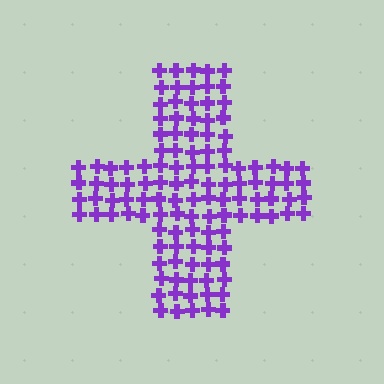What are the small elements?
The small elements are crosses.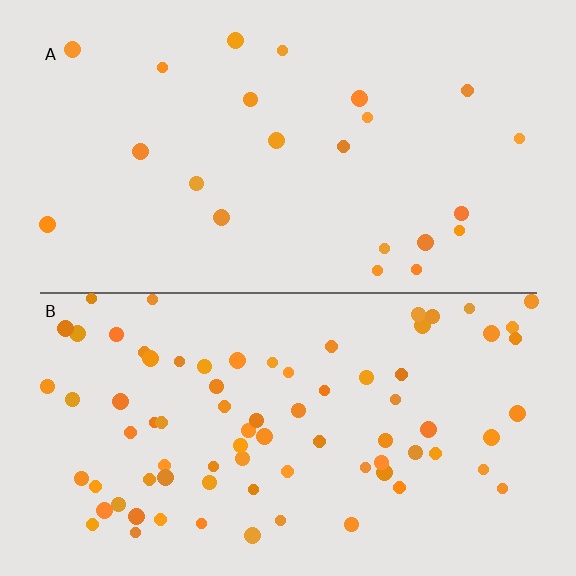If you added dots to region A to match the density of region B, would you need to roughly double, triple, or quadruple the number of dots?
Approximately quadruple.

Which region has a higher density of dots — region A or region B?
B (the bottom).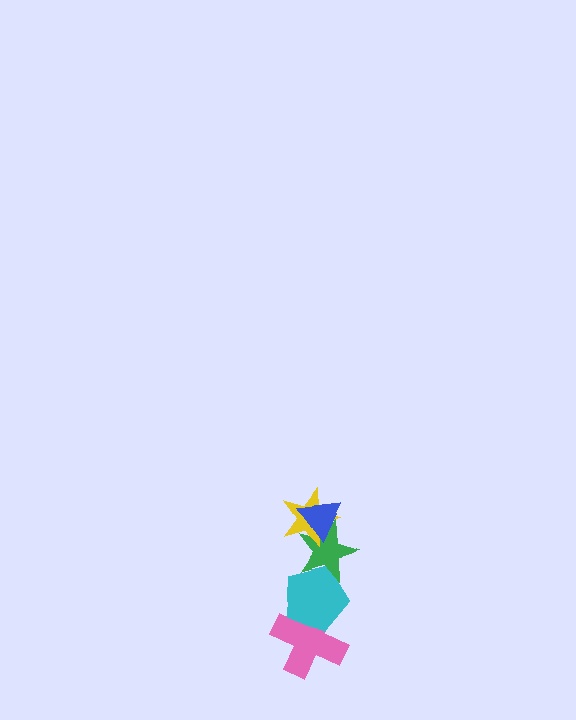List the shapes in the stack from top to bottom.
From top to bottom: the blue triangle, the yellow star, the green star, the cyan pentagon, the pink cross.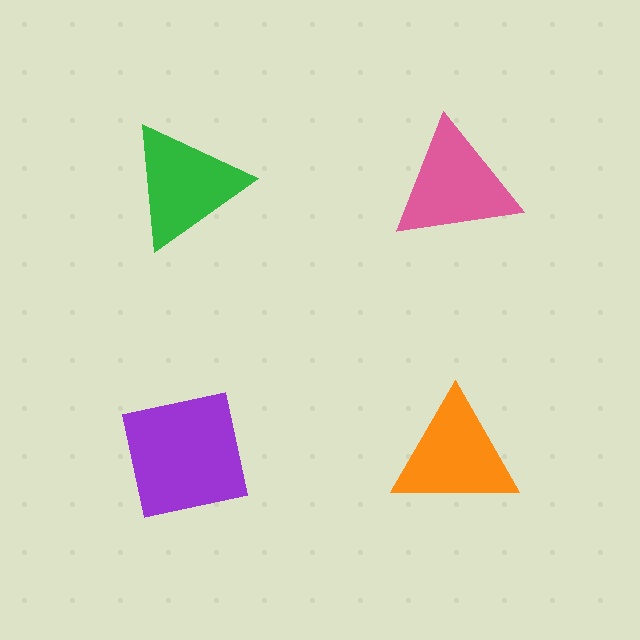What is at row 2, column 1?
A purple square.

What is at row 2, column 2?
An orange triangle.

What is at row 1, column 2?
A pink triangle.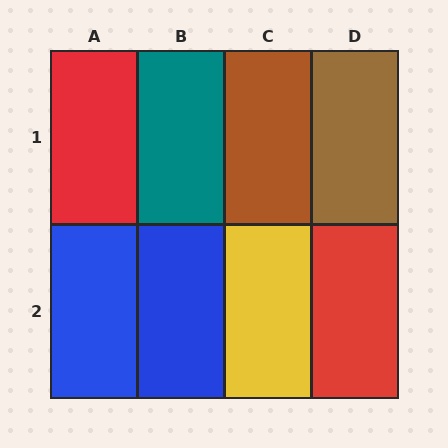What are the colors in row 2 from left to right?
Blue, blue, yellow, red.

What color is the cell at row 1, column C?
Brown.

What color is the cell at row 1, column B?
Teal.